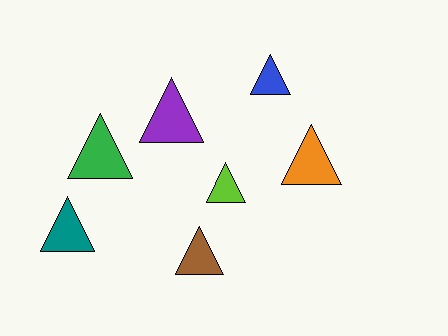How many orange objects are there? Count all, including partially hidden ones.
There is 1 orange object.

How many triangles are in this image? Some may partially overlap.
There are 7 triangles.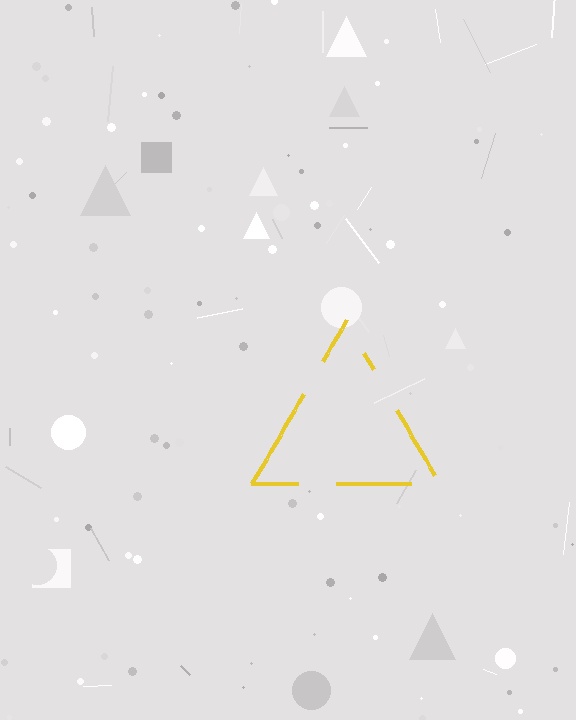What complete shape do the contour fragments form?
The contour fragments form a triangle.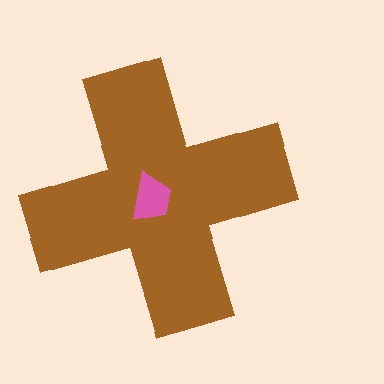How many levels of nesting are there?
2.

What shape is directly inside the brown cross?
The pink trapezoid.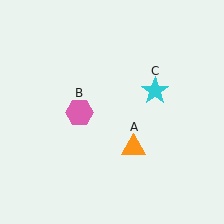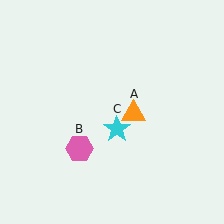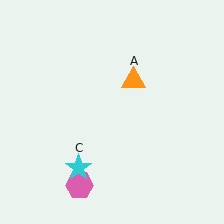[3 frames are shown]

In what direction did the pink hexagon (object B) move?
The pink hexagon (object B) moved down.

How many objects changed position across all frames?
3 objects changed position: orange triangle (object A), pink hexagon (object B), cyan star (object C).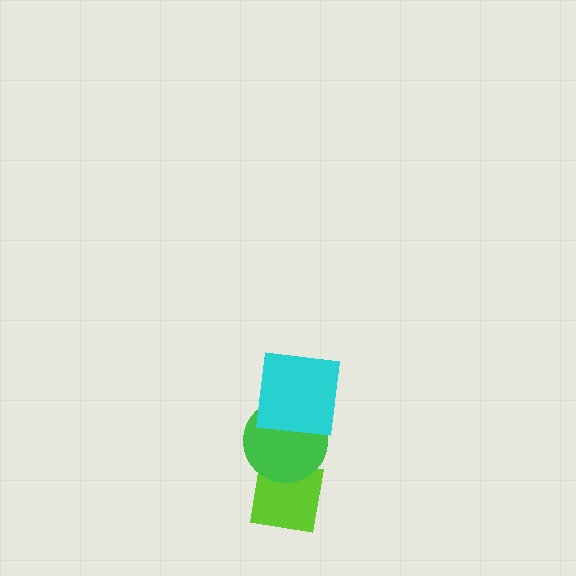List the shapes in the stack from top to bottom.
From top to bottom: the cyan square, the green circle, the lime square.